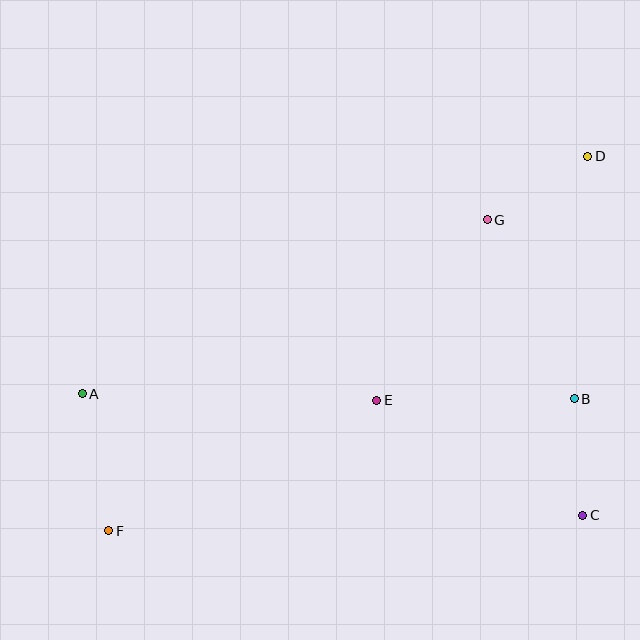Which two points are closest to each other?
Points B and C are closest to each other.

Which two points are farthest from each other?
Points D and F are farthest from each other.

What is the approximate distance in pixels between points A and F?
The distance between A and F is approximately 140 pixels.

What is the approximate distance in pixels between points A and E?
The distance between A and E is approximately 295 pixels.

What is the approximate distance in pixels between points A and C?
The distance between A and C is approximately 515 pixels.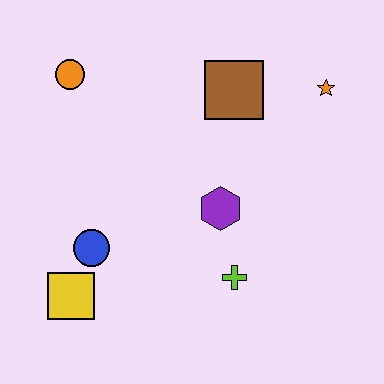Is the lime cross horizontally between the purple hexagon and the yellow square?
No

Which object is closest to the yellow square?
The blue circle is closest to the yellow square.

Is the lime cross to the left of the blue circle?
No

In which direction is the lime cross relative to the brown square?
The lime cross is below the brown square.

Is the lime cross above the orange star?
No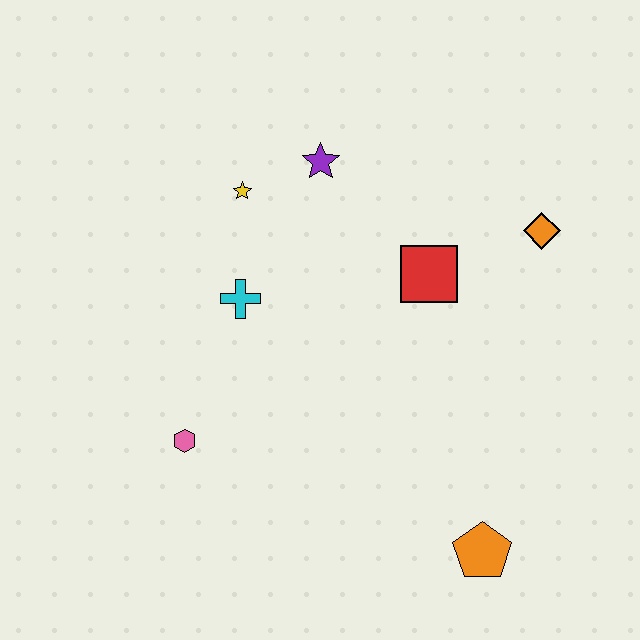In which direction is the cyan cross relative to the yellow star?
The cyan cross is below the yellow star.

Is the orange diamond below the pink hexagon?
No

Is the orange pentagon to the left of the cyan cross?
No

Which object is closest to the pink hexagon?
The cyan cross is closest to the pink hexagon.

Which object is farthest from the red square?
The pink hexagon is farthest from the red square.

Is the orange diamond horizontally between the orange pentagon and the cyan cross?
No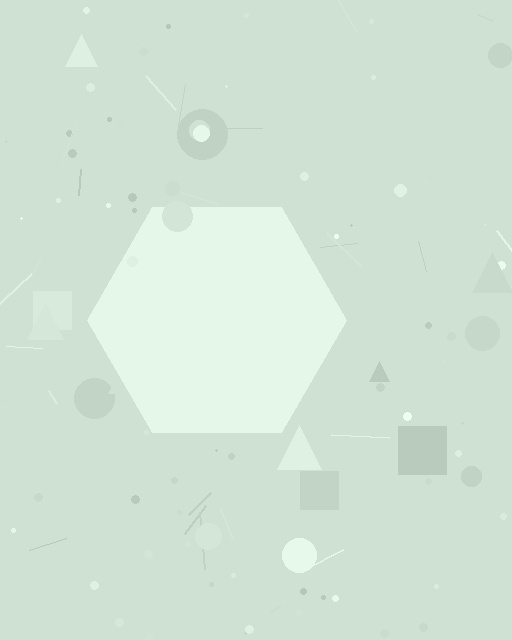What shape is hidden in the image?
A hexagon is hidden in the image.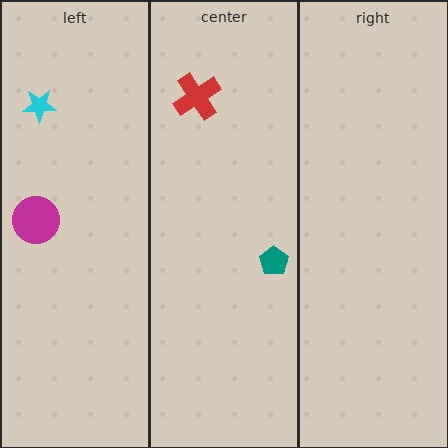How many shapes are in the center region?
2.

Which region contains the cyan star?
The left region.